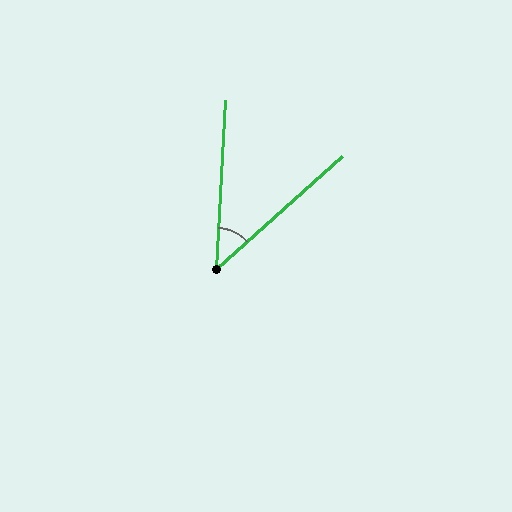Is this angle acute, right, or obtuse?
It is acute.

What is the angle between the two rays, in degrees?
Approximately 45 degrees.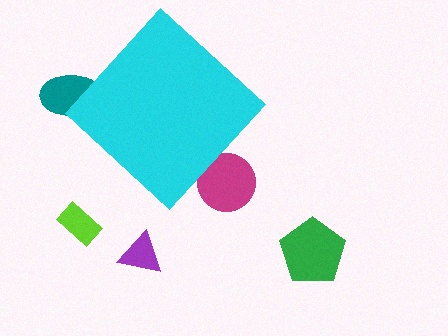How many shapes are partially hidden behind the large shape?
2 shapes are partially hidden.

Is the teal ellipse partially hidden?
Yes, the teal ellipse is partially hidden behind the cyan diamond.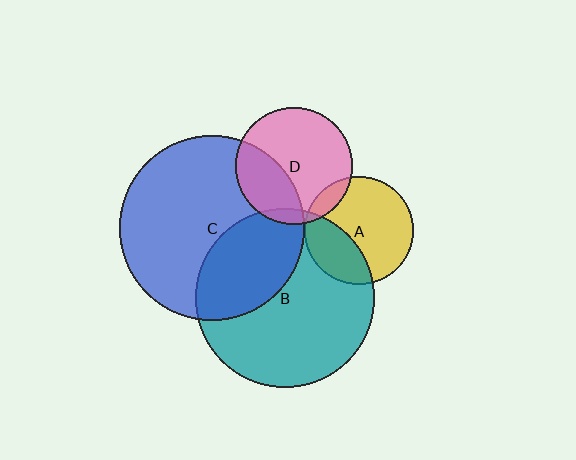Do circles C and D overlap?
Yes.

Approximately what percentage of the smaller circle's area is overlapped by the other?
Approximately 35%.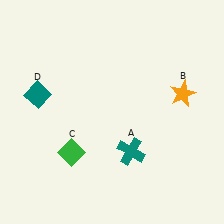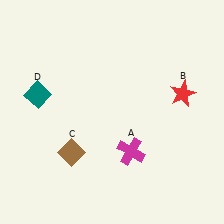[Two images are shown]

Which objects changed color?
A changed from teal to magenta. B changed from orange to red. C changed from green to brown.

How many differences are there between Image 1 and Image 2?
There are 3 differences between the two images.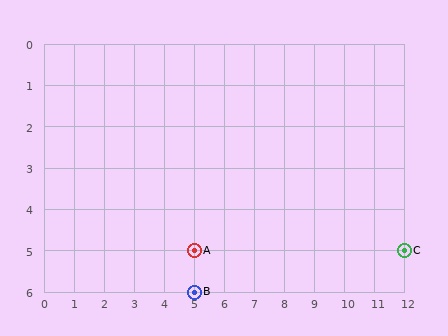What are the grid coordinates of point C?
Point C is at grid coordinates (12, 5).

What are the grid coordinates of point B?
Point B is at grid coordinates (5, 6).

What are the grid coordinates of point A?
Point A is at grid coordinates (5, 5).